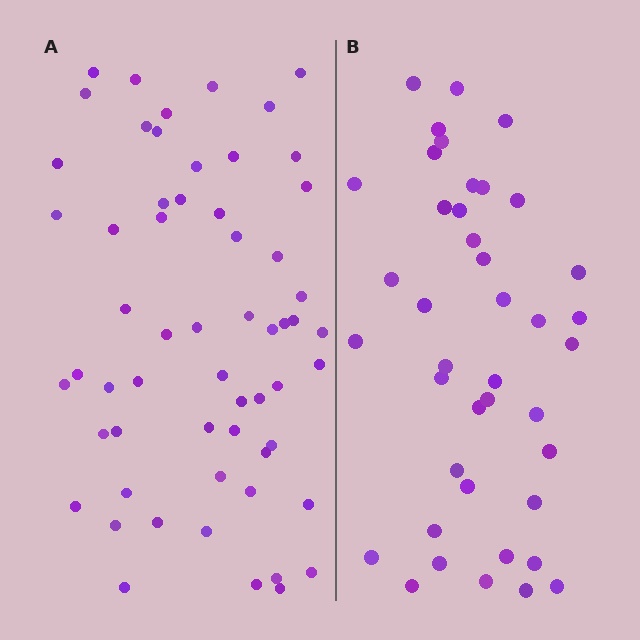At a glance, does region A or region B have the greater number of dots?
Region A (the left region) has more dots.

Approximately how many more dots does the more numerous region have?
Region A has approximately 20 more dots than region B.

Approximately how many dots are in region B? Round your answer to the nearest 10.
About 40 dots. (The exact count is 41, which rounds to 40.)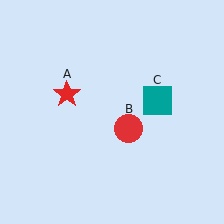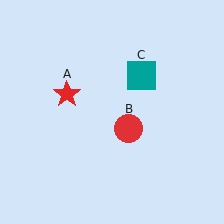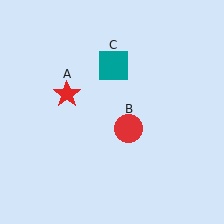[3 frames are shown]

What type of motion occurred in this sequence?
The teal square (object C) rotated counterclockwise around the center of the scene.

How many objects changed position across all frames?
1 object changed position: teal square (object C).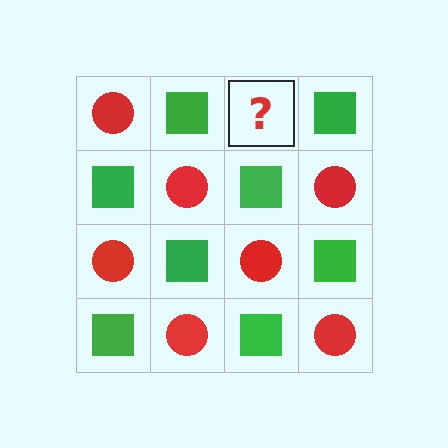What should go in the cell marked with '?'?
The missing cell should contain a red circle.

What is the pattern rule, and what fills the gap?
The rule is that it alternates red circle and green square in a checkerboard pattern. The gap should be filled with a red circle.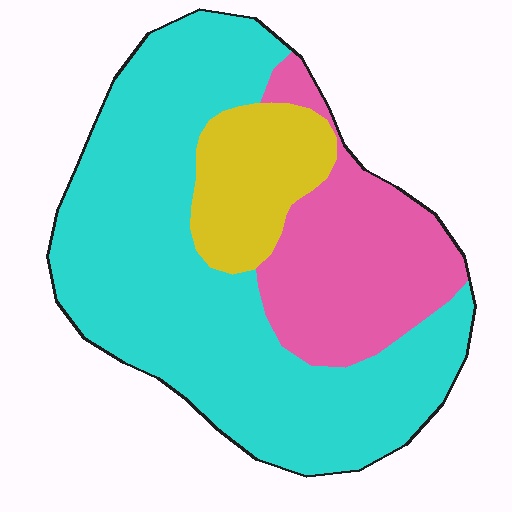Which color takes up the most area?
Cyan, at roughly 60%.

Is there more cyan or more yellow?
Cyan.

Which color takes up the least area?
Yellow, at roughly 15%.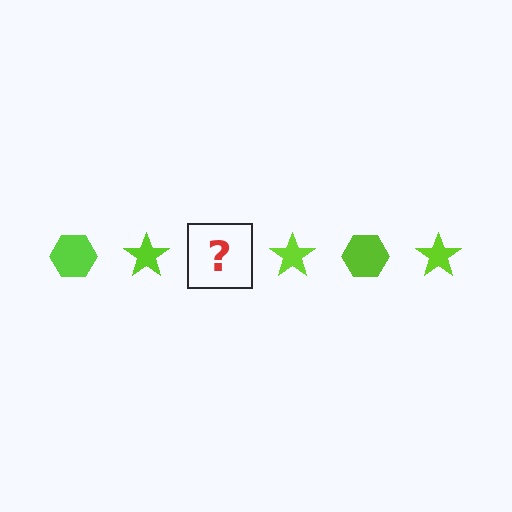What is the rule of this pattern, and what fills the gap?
The rule is that the pattern cycles through hexagon, star shapes in lime. The gap should be filled with a lime hexagon.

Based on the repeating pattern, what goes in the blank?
The blank should be a lime hexagon.